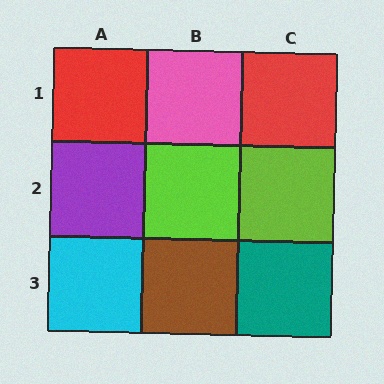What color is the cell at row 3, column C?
Teal.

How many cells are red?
2 cells are red.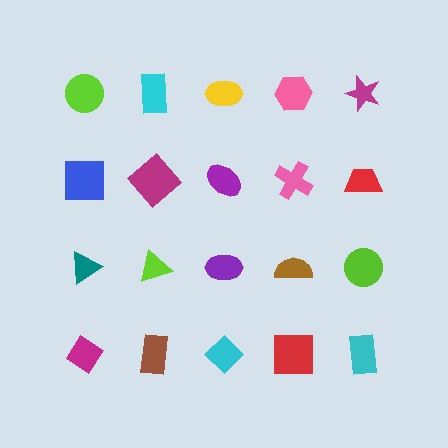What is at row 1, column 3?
A yellow ellipse.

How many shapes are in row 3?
5 shapes.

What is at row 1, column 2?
A cyan rectangle.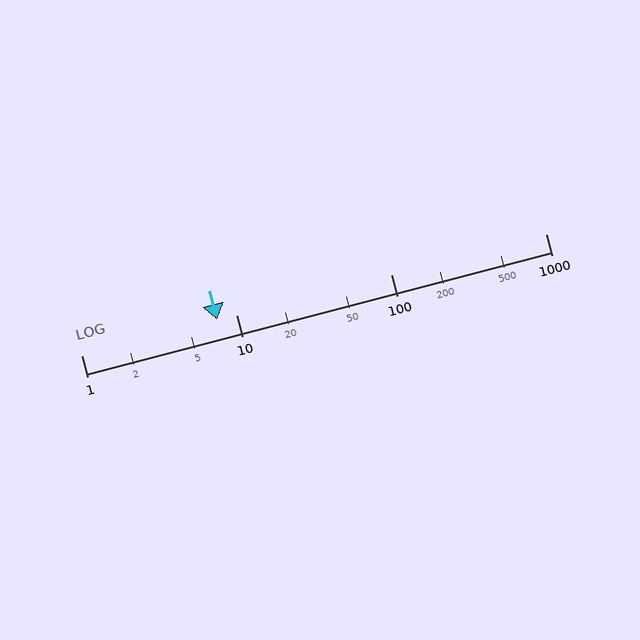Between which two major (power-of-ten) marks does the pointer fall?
The pointer is between 1 and 10.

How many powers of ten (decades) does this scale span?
The scale spans 3 decades, from 1 to 1000.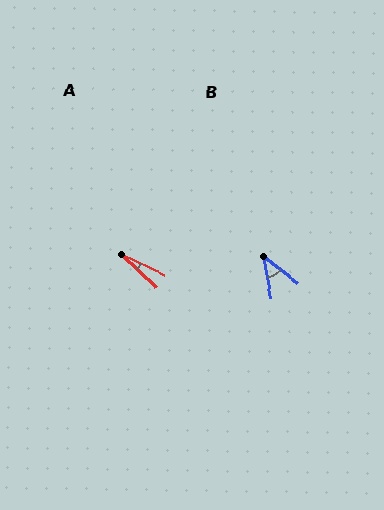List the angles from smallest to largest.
A (18°), B (41°).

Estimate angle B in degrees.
Approximately 41 degrees.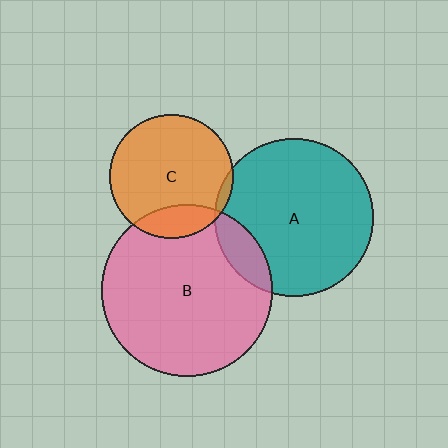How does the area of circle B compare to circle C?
Approximately 1.9 times.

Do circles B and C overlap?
Yes.